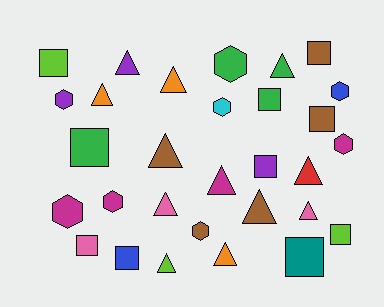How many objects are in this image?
There are 30 objects.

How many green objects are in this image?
There are 4 green objects.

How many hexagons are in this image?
There are 8 hexagons.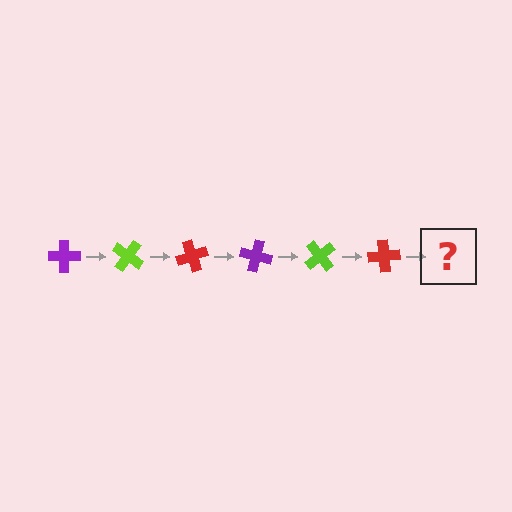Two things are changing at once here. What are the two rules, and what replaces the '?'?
The two rules are that it rotates 35 degrees each step and the color cycles through purple, lime, and red. The '?' should be a purple cross, rotated 210 degrees from the start.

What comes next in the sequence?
The next element should be a purple cross, rotated 210 degrees from the start.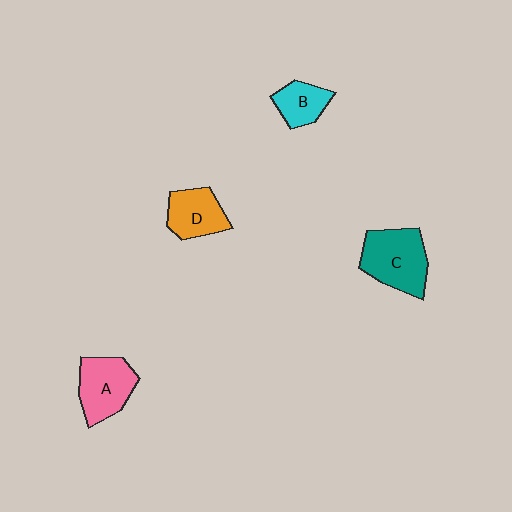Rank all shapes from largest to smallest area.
From largest to smallest: C (teal), A (pink), D (orange), B (cyan).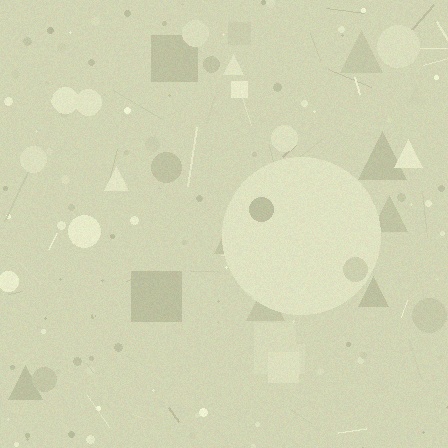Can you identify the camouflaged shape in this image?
The camouflaged shape is a circle.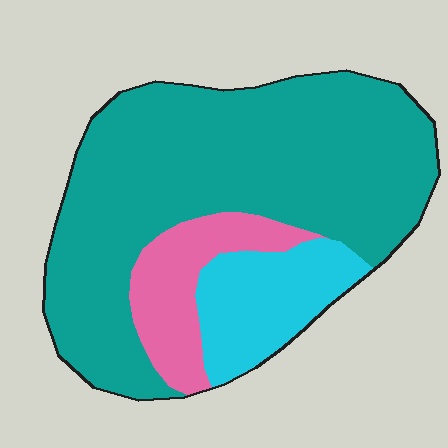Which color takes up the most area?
Teal, at roughly 70%.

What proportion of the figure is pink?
Pink takes up about one eighth (1/8) of the figure.